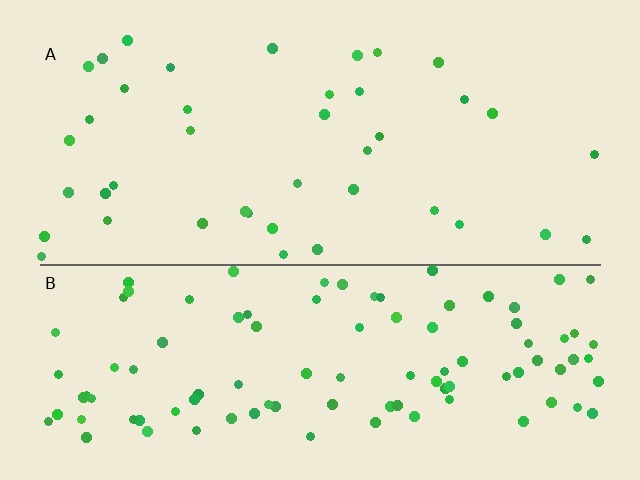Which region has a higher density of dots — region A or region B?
B (the bottom).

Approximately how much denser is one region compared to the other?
Approximately 2.5× — region B over region A.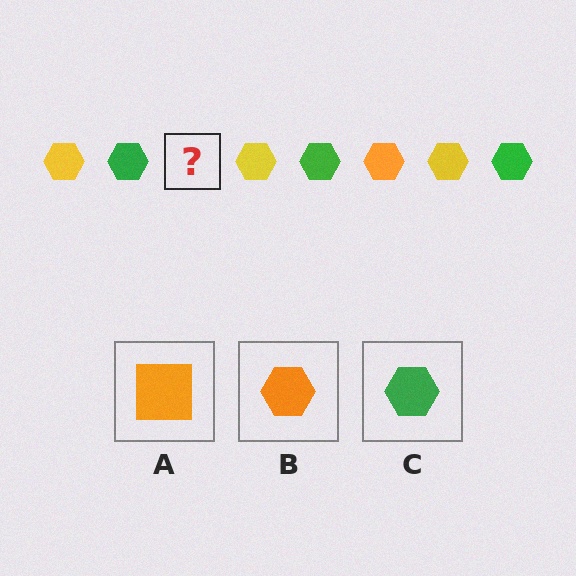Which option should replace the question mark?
Option B.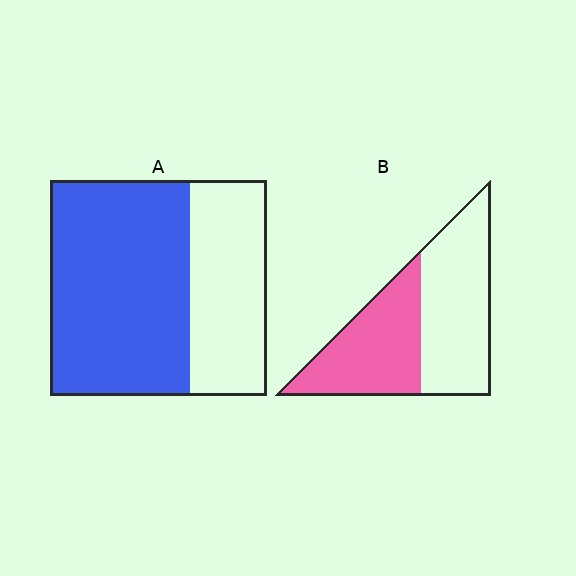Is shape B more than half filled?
No.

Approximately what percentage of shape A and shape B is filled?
A is approximately 65% and B is approximately 45%.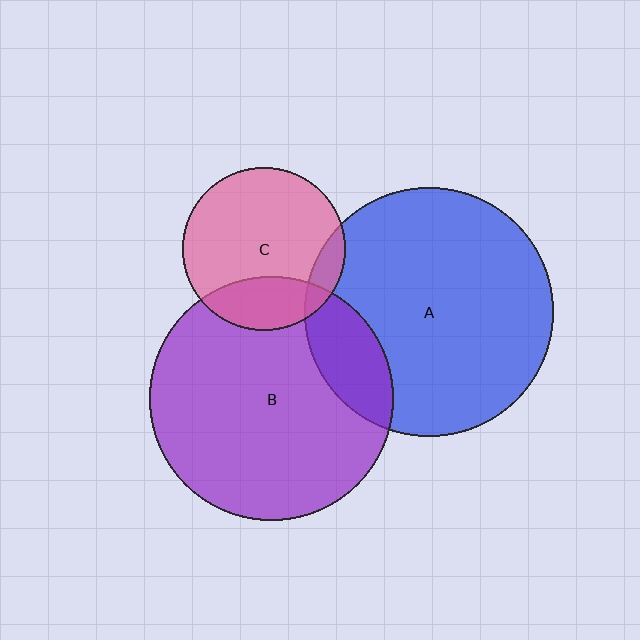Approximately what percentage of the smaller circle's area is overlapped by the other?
Approximately 10%.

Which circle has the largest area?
Circle A (blue).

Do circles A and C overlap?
Yes.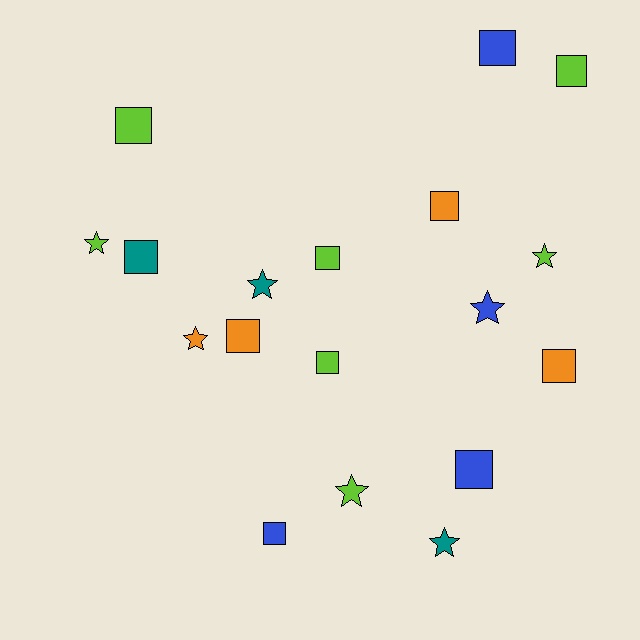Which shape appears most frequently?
Square, with 11 objects.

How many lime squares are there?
There are 4 lime squares.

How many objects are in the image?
There are 18 objects.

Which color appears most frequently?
Lime, with 7 objects.